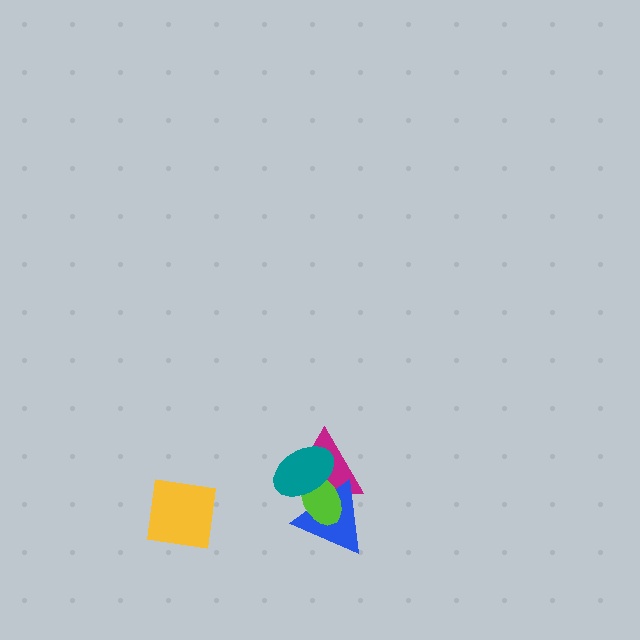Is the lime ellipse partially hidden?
Yes, it is partially covered by another shape.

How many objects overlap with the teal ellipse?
3 objects overlap with the teal ellipse.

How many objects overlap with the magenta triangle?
3 objects overlap with the magenta triangle.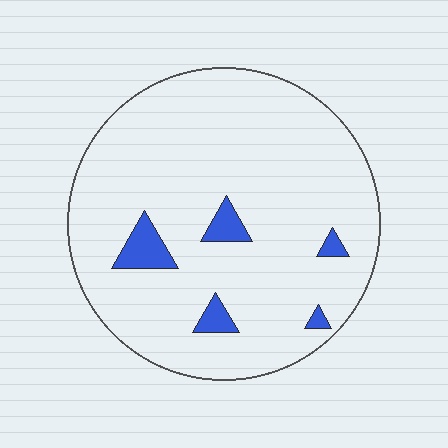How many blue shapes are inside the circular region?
5.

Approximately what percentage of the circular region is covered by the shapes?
Approximately 5%.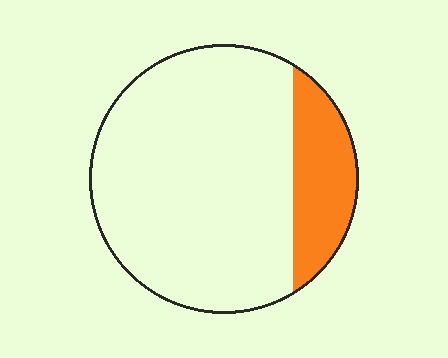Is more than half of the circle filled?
No.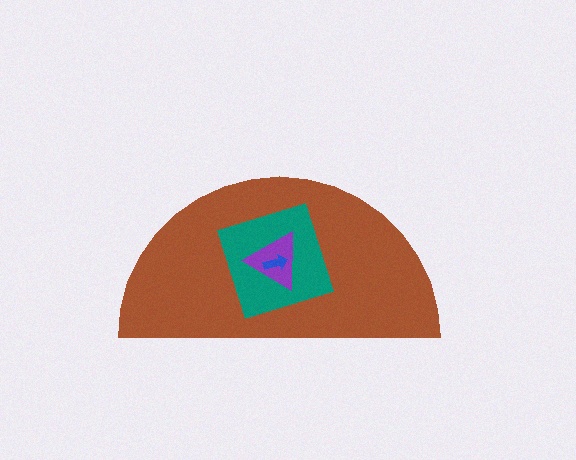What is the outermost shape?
The brown semicircle.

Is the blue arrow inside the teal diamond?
Yes.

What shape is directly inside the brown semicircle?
The teal diamond.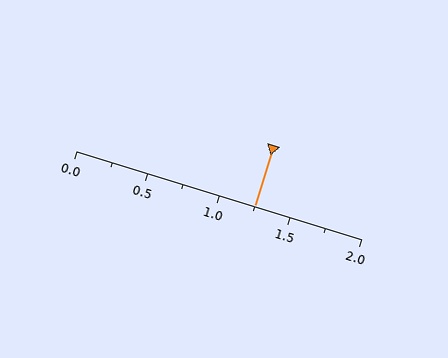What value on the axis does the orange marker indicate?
The marker indicates approximately 1.25.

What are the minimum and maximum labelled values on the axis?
The axis runs from 0.0 to 2.0.